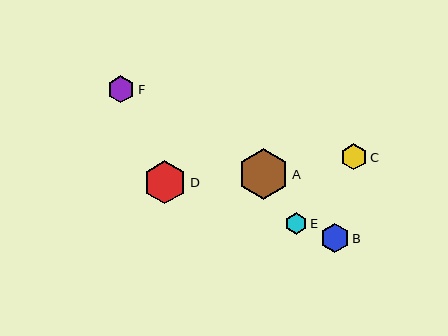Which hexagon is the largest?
Hexagon A is the largest with a size of approximately 51 pixels.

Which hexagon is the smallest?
Hexagon E is the smallest with a size of approximately 22 pixels.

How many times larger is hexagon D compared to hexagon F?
Hexagon D is approximately 1.6 times the size of hexagon F.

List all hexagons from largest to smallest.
From largest to smallest: A, D, B, F, C, E.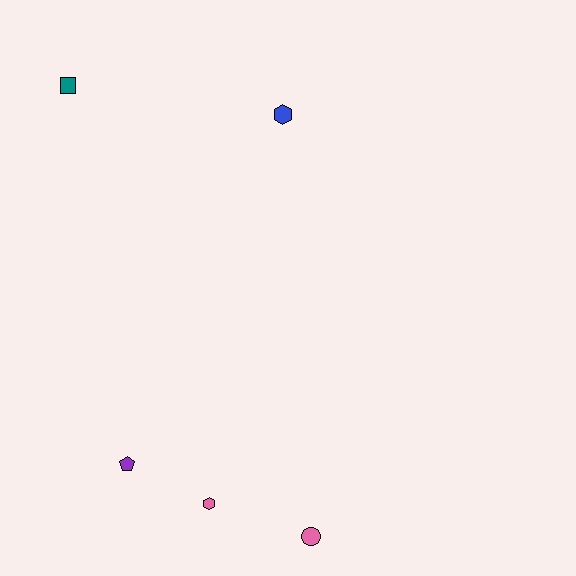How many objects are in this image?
There are 5 objects.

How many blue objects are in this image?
There is 1 blue object.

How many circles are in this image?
There is 1 circle.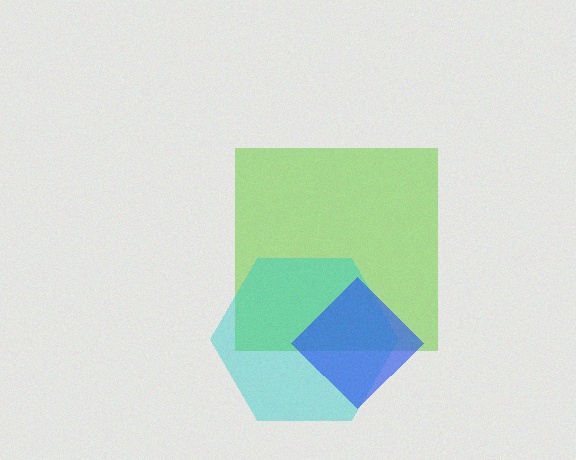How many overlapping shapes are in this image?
There are 3 overlapping shapes in the image.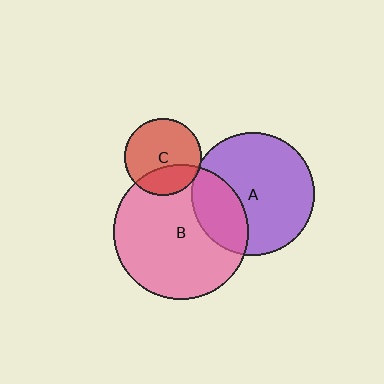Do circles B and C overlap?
Yes.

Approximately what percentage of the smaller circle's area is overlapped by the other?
Approximately 30%.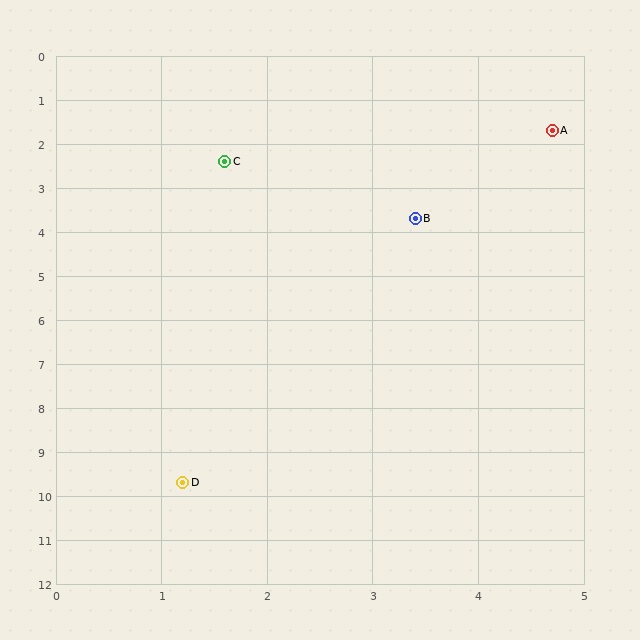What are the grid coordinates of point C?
Point C is at approximately (1.6, 2.4).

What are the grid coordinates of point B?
Point B is at approximately (3.4, 3.7).